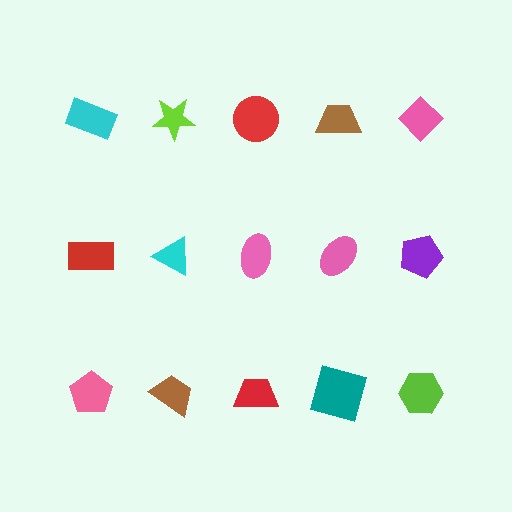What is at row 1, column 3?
A red circle.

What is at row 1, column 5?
A pink diamond.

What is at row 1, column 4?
A brown trapezoid.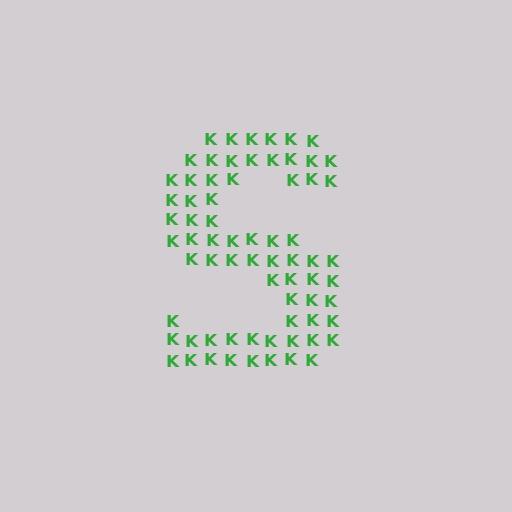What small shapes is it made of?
It is made of small letter K's.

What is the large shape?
The large shape is the letter S.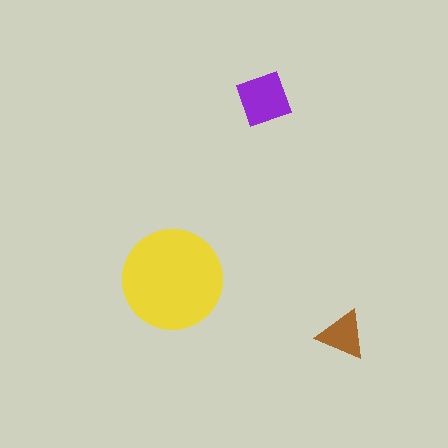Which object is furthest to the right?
The brown triangle is rightmost.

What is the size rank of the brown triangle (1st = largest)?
3rd.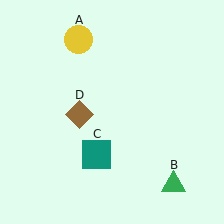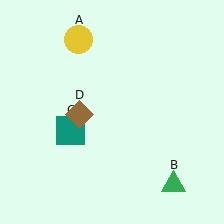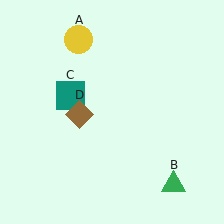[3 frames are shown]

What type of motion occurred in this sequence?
The teal square (object C) rotated clockwise around the center of the scene.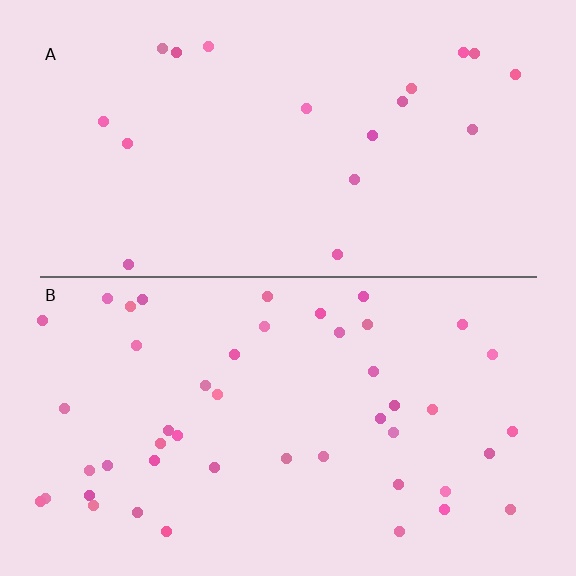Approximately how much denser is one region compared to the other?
Approximately 2.5× — region B over region A.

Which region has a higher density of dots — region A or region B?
B (the bottom).